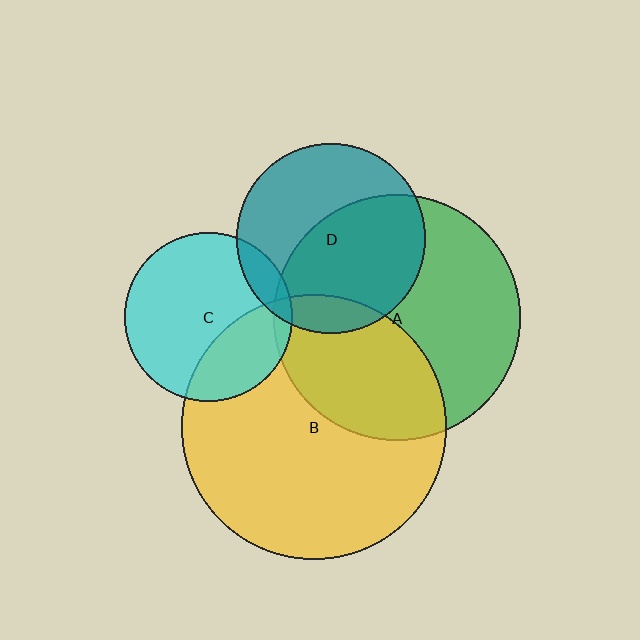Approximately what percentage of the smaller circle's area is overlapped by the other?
Approximately 40%.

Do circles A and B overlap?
Yes.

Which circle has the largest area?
Circle B (yellow).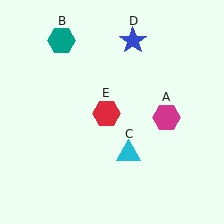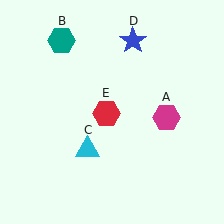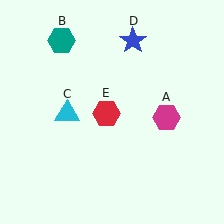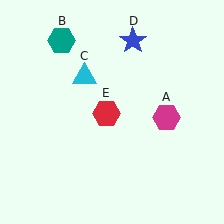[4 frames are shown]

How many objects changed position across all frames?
1 object changed position: cyan triangle (object C).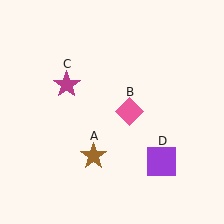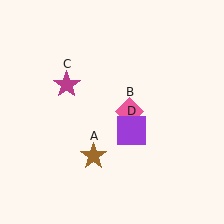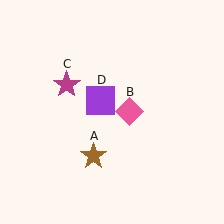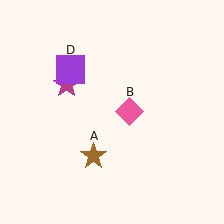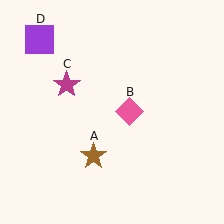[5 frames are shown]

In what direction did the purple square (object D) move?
The purple square (object D) moved up and to the left.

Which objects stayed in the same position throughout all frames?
Brown star (object A) and pink diamond (object B) and magenta star (object C) remained stationary.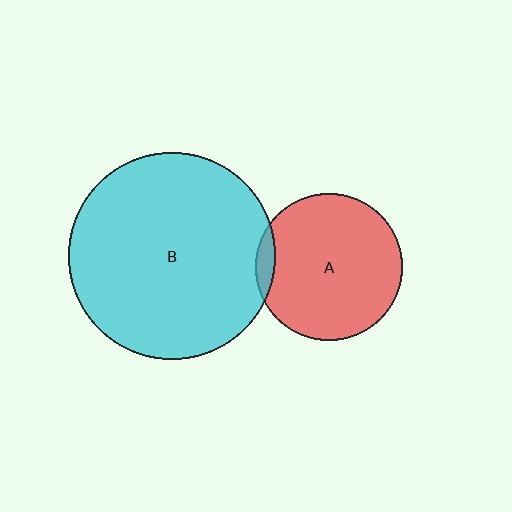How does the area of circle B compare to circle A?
Approximately 2.0 times.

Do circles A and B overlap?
Yes.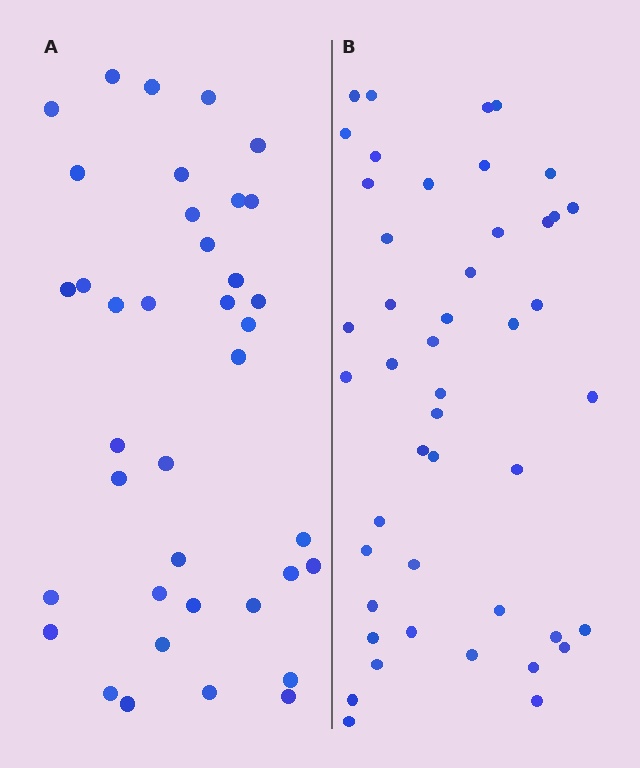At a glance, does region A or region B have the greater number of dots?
Region B (the right region) has more dots.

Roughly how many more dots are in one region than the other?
Region B has roughly 8 or so more dots than region A.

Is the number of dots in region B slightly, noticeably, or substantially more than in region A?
Region B has only slightly more — the two regions are fairly close. The ratio is roughly 1.2 to 1.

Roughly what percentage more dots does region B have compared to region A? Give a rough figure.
About 20% more.